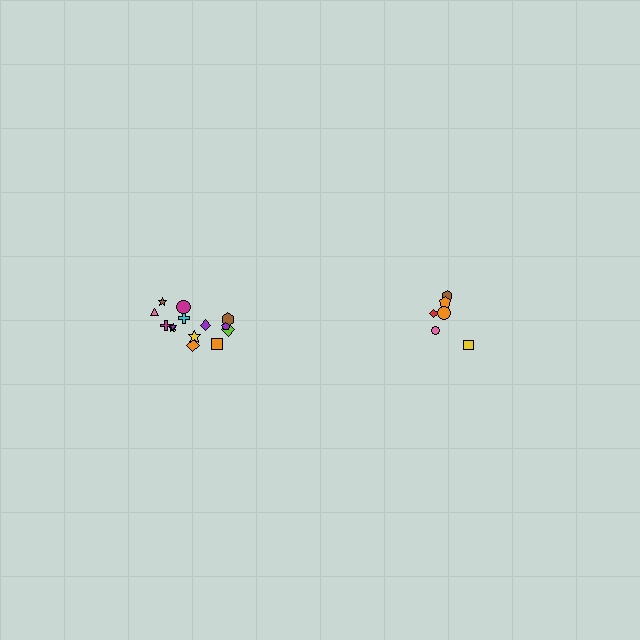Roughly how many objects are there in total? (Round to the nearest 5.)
Roughly 20 objects in total.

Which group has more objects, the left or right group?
The left group.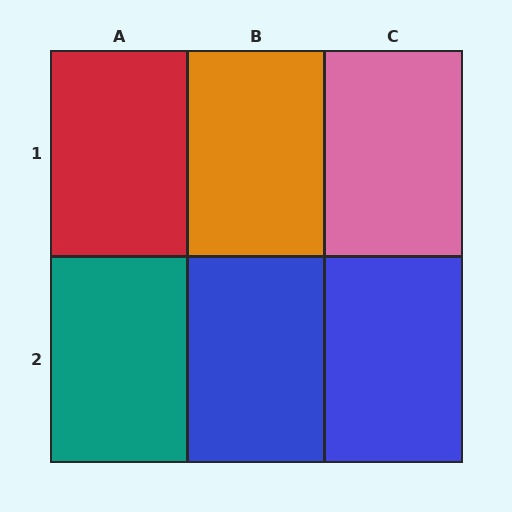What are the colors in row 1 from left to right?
Red, orange, pink.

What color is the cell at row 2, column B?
Blue.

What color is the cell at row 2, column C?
Blue.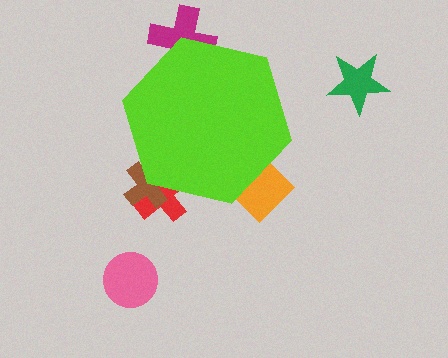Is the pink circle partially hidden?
No, the pink circle is fully visible.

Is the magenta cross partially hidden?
Yes, the magenta cross is partially hidden behind the lime hexagon.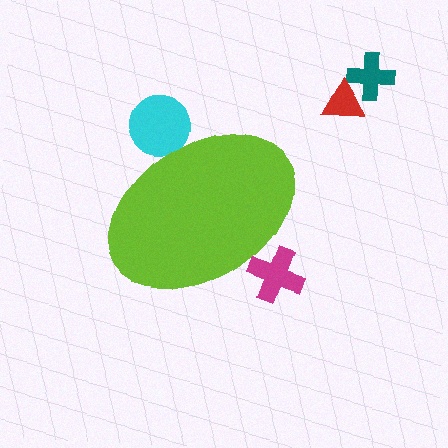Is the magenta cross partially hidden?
Yes, the magenta cross is partially hidden behind the lime ellipse.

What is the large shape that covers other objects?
A lime ellipse.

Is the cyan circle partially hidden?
Yes, the cyan circle is partially hidden behind the lime ellipse.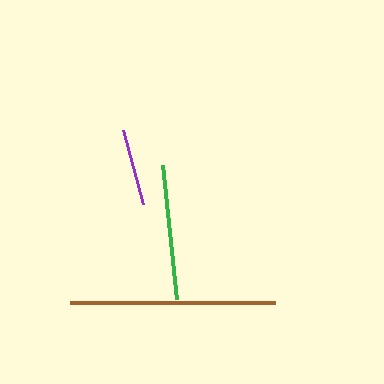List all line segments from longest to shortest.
From longest to shortest: brown, green, purple.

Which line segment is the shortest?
The purple line is the shortest at approximately 76 pixels.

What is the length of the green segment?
The green segment is approximately 135 pixels long.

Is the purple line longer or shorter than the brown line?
The brown line is longer than the purple line.